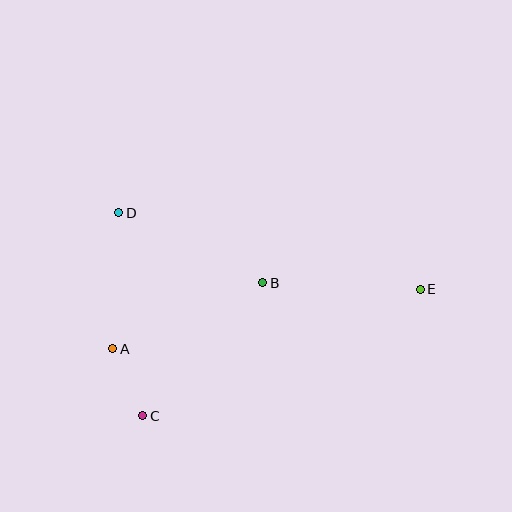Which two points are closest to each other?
Points A and C are closest to each other.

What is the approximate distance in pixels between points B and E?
The distance between B and E is approximately 158 pixels.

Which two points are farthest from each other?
Points A and E are farthest from each other.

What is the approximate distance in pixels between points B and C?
The distance between B and C is approximately 179 pixels.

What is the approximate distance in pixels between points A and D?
The distance between A and D is approximately 136 pixels.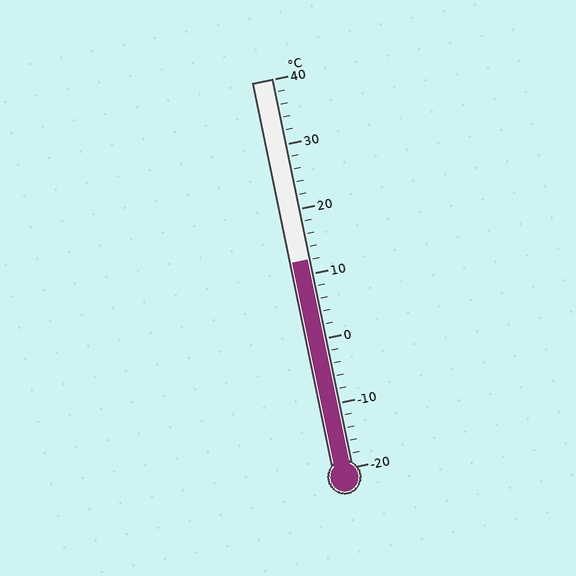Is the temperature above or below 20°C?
The temperature is below 20°C.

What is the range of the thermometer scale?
The thermometer scale ranges from -20°C to 40°C.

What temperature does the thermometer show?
The thermometer shows approximately 12°C.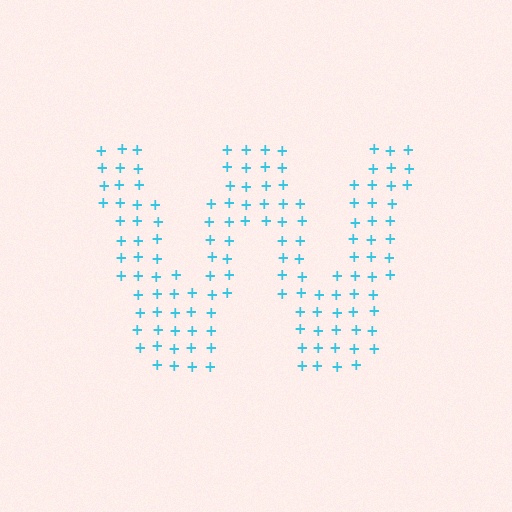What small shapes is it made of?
It is made of small plus signs.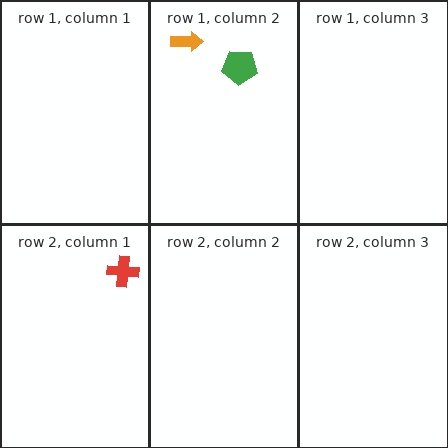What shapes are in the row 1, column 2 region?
The orange arrow, the green pentagon.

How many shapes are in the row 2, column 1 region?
1.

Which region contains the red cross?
The row 2, column 1 region.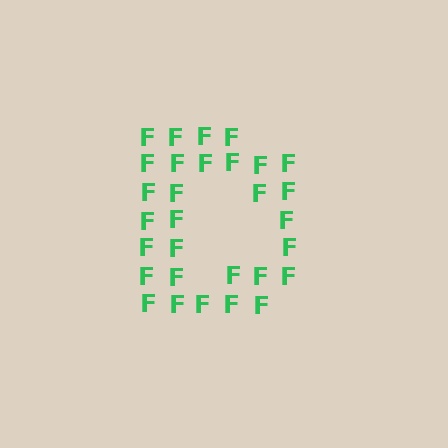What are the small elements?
The small elements are letter F's.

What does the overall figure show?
The overall figure shows the letter D.